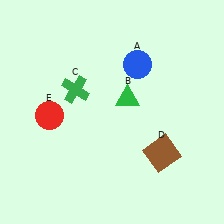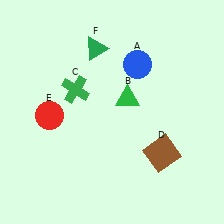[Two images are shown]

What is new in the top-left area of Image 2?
A green triangle (F) was added in the top-left area of Image 2.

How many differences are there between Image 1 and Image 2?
There is 1 difference between the two images.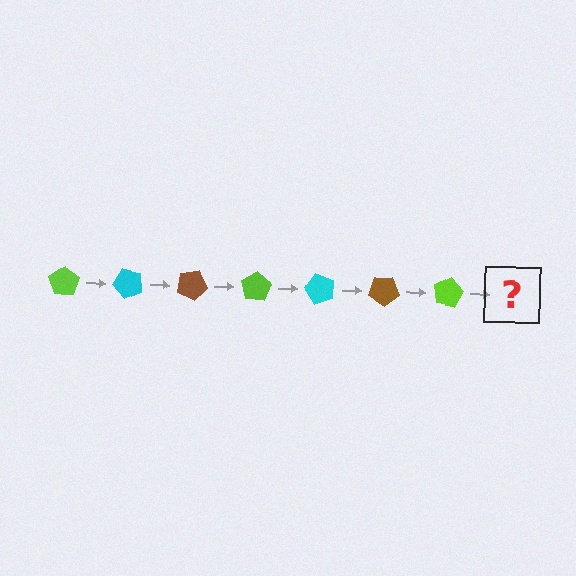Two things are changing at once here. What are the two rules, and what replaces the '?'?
The two rules are that it rotates 50 degrees each step and the color cycles through lime, cyan, and brown. The '?' should be a cyan pentagon, rotated 350 degrees from the start.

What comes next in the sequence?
The next element should be a cyan pentagon, rotated 350 degrees from the start.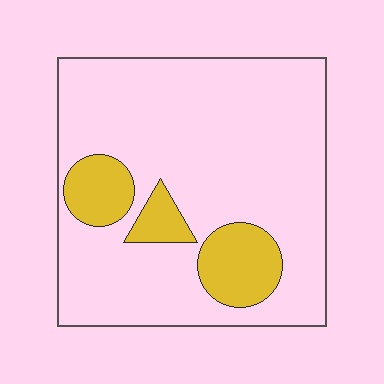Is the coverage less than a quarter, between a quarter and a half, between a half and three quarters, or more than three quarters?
Less than a quarter.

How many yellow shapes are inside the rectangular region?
3.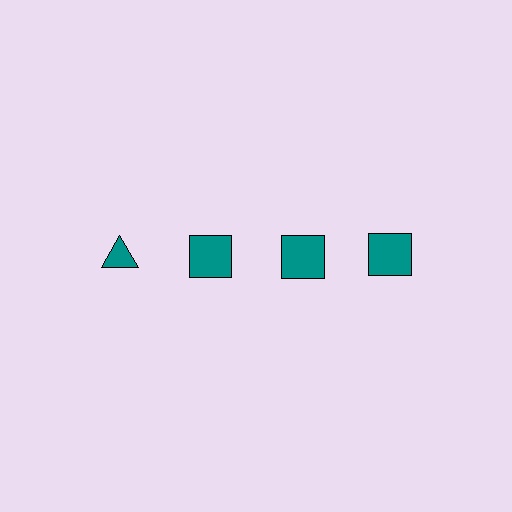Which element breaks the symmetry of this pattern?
The teal triangle in the top row, leftmost column breaks the symmetry. All other shapes are teal squares.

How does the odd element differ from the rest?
It has a different shape: triangle instead of square.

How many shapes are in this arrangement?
There are 4 shapes arranged in a grid pattern.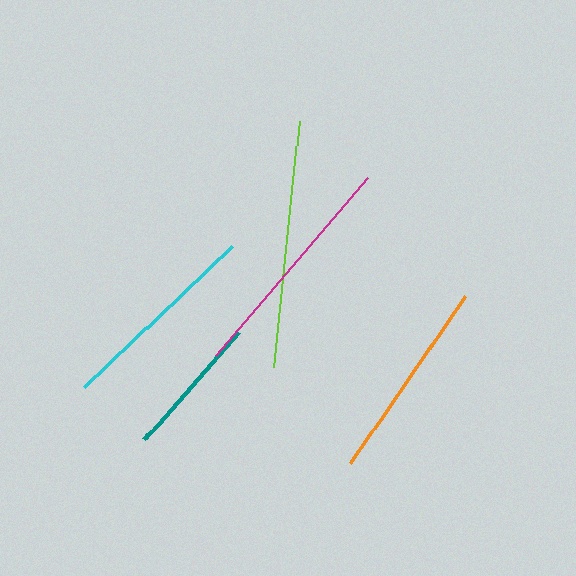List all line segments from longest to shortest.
From longest to shortest: lime, magenta, cyan, orange, teal.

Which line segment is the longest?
The lime line is the longest at approximately 247 pixels.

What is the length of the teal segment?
The teal segment is approximately 143 pixels long.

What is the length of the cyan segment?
The cyan segment is approximately 206 pixels long.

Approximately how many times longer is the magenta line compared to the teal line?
The magenta line is approximately 1.6 times the length of the teal line.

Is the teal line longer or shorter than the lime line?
The lime line is longer than the teal line.